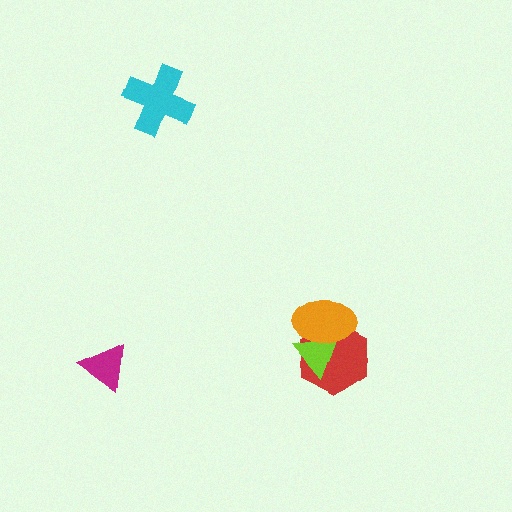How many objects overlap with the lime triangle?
2 objects overlap with the lime triangle.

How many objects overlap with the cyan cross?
0 objects overlap with the cyan cross.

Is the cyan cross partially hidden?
No, no other shape covers it.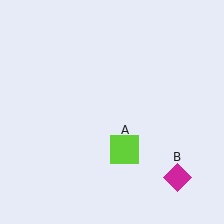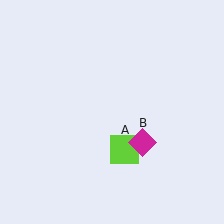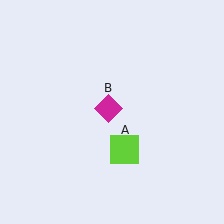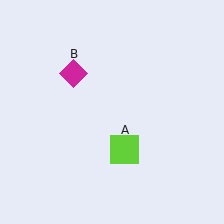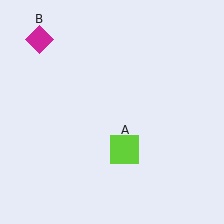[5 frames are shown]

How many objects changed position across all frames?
1 object changed position: magenta diamond (object B).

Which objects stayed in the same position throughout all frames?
Lime square (object A) remained stationary.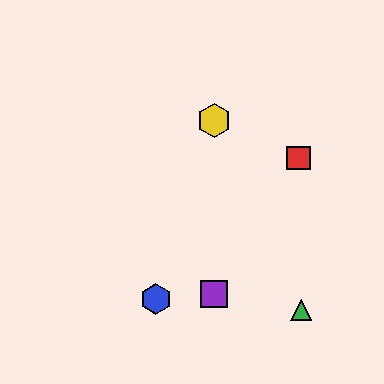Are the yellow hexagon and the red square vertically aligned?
No, the yellow hexagon is at x≈214 and the red square is at x≈298.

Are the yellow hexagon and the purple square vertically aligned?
Yes, both are at x≈214.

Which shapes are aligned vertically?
The yellow hexagon, the purple square are aligned vertically.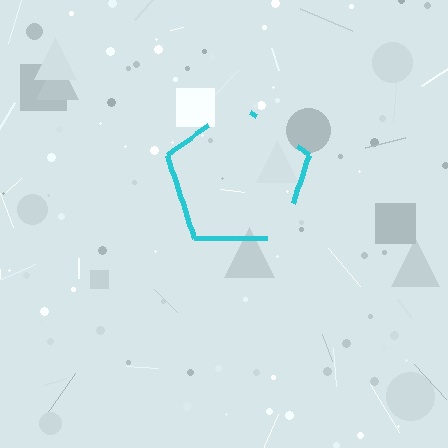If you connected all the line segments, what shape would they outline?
They would outline a pentagon.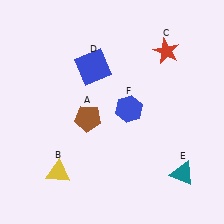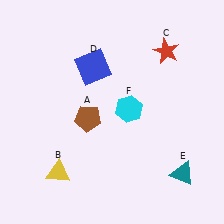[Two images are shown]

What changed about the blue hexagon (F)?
In Image 1, F is blue. In Image 2, it changed to cyan.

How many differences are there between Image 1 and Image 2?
There is 1 difference between the two images.